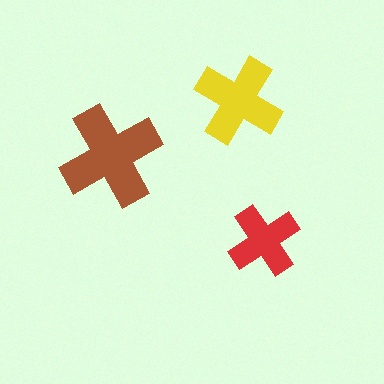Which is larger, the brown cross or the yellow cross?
The brown one.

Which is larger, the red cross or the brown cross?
The brown one.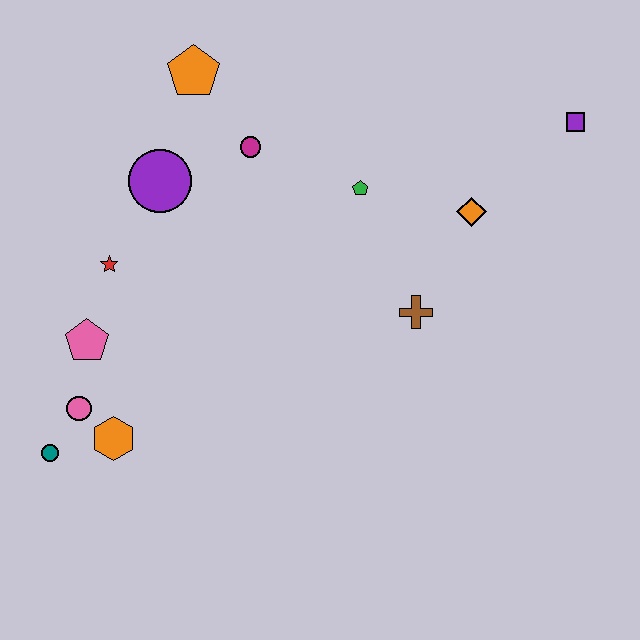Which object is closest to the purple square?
The orange diamond is closest to the purple square.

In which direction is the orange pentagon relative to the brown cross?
The orange pentagon is above the brown cross.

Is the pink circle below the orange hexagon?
No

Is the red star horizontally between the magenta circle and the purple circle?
No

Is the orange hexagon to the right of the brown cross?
No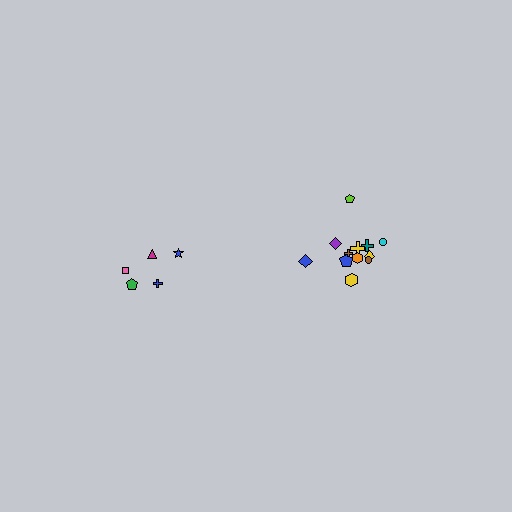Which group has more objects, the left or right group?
The right group.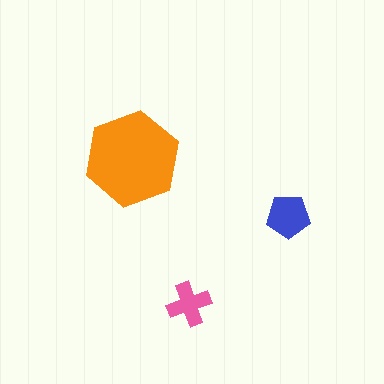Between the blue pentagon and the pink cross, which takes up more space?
The blue pentagon.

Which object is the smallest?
The pink cross.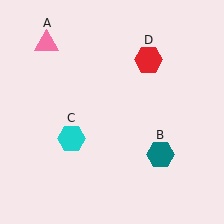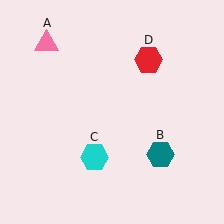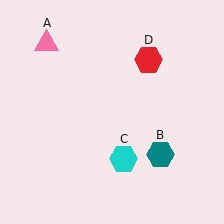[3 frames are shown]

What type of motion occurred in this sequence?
The cyan hexagon (object C) rotated counterclockwise around the center of the scene.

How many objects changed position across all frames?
1 object changed position: cyan hexagon (object C).